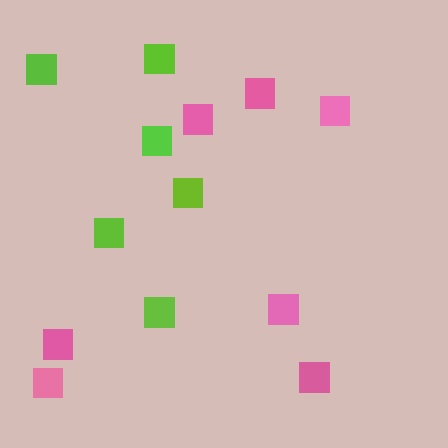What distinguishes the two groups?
There are 2 groups: one group of pink squares (7) and one group of lime squares (6).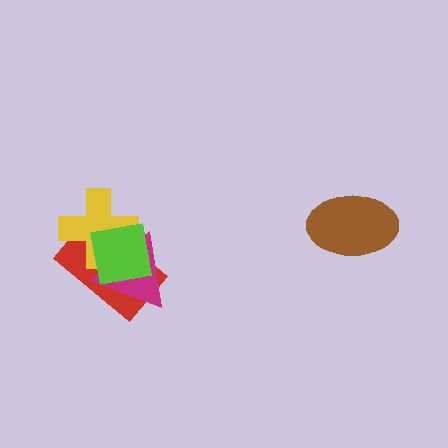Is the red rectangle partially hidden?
Yes, it is partially covered by another shape.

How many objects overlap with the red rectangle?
3 objects overlap with the red rectangle.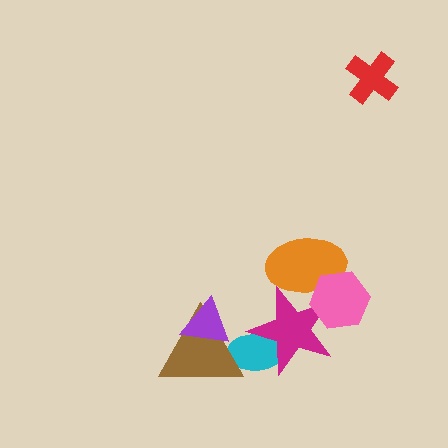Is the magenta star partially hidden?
Yes, it is partially covered by another shape.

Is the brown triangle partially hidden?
Yes, it is partially covered by another shape.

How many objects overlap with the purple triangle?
1 object overlaps with the purple triangle.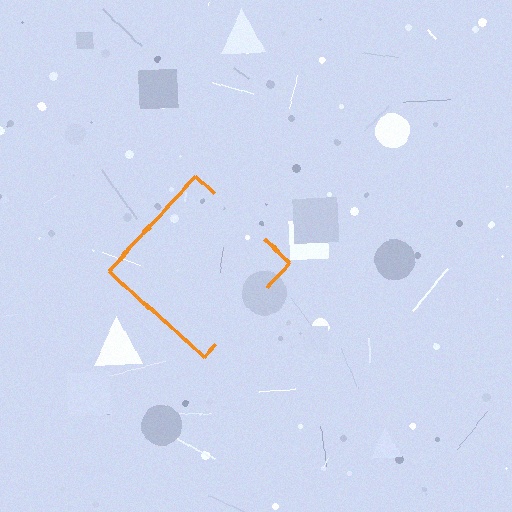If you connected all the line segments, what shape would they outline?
They would outline a diamond.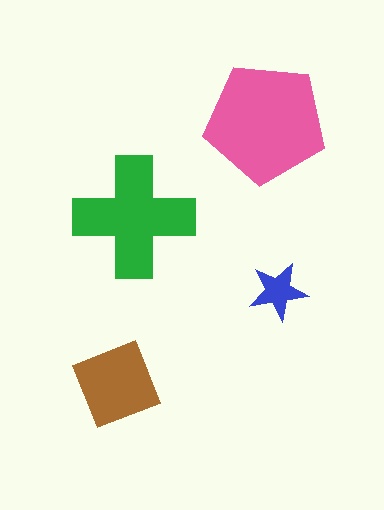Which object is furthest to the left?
The brown square is leftmost.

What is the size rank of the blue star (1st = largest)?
4th.